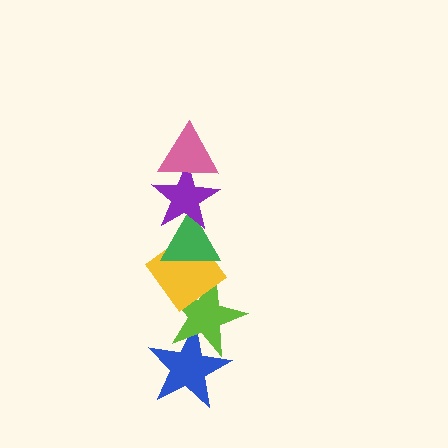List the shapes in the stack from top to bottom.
From top to bottom: the pink triangle, the purple star, the green triangle, the yellow diamond, the lime star, the blue star.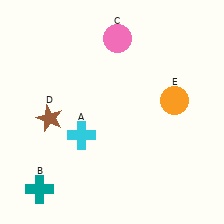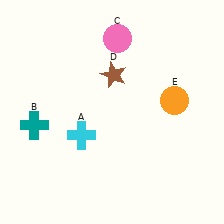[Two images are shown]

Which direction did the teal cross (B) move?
The teal cross (B) moved up.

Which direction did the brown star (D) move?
The brown star (D) moved right.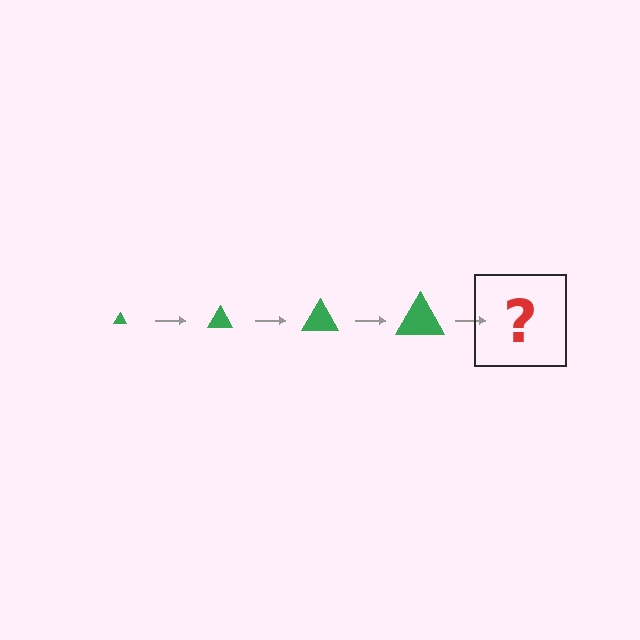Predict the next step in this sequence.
The next step is a green triangle, larger than the previous one.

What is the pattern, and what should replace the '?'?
The pattern is that the triangle gets progressively larger each step. The '?' should be a green triangle, larger than the previous one.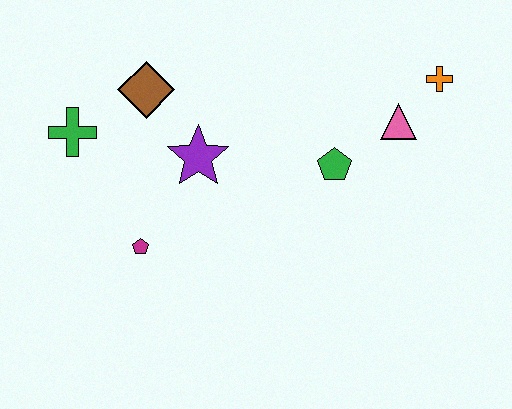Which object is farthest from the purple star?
The orange cross is farthest from the purple star.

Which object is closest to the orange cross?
The pink triangle is closest to the orange cross.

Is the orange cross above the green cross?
Yes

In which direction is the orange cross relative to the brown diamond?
The orange cross is to the right of the brown diamond.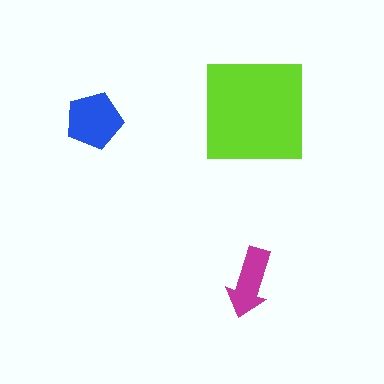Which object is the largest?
The lime square.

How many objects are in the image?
There are 3 objects in the image.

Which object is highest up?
The lime square is topmost.